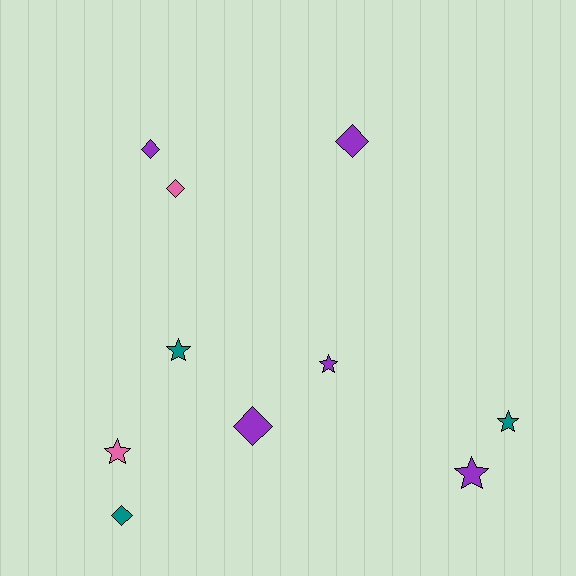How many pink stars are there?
There is 1 pink star.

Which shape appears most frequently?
Star, with 5 objects.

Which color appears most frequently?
Purple, with 5 objects.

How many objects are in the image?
There are 10 objects.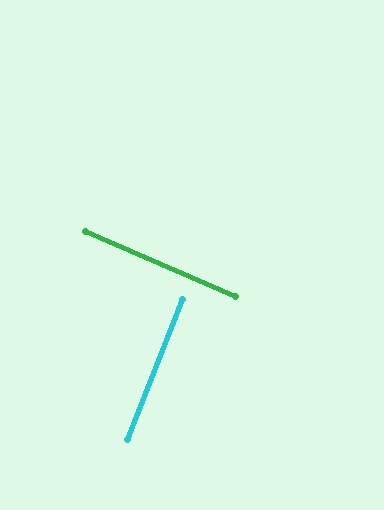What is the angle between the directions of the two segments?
Approximately 88 degrees.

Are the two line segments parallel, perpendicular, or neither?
Perpendicular — they meet at approximately 88°.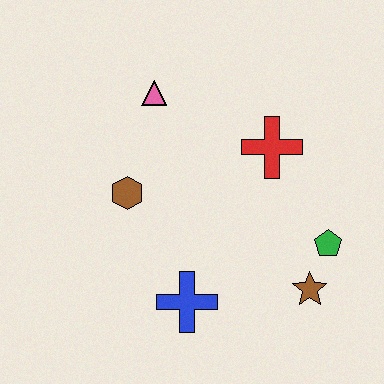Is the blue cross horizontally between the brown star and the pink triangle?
Yes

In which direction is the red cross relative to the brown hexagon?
The red cross is to the right of the brown hexagon.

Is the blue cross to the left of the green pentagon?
Yes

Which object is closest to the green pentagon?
The brown star is closest to the green pentagon.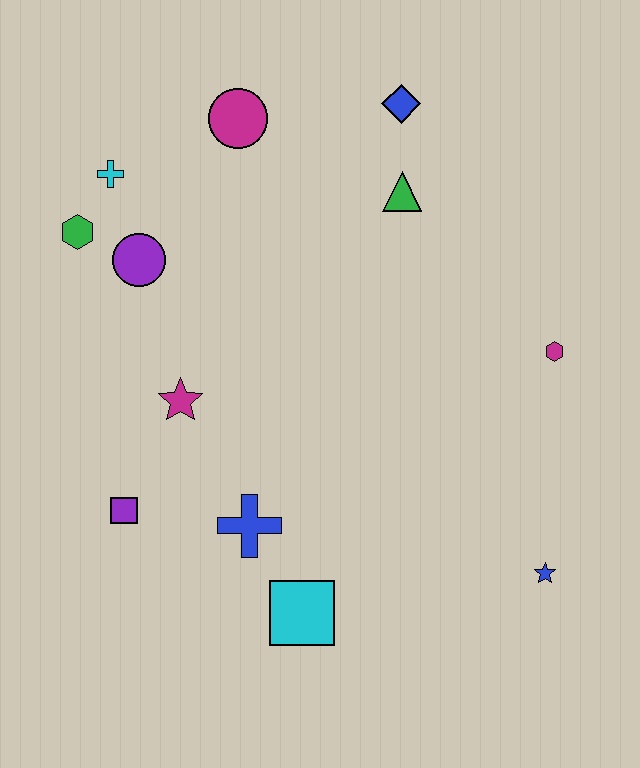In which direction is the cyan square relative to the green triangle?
The cyan square is below the green triangle.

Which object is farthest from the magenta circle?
The blue star is farthest from the magenta circle.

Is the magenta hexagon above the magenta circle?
No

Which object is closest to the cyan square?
The blue cross is closest to the cyan square.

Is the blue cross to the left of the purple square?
No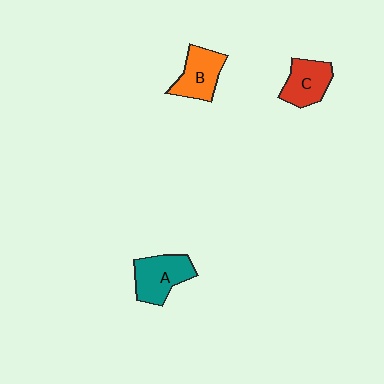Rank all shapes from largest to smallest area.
From largest to smallest: A (teal), B (orange), C (red).